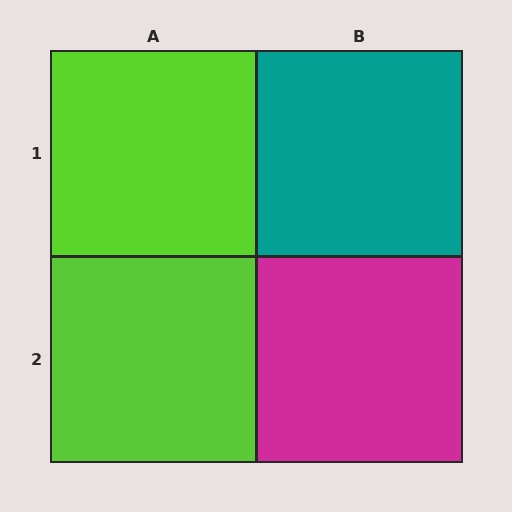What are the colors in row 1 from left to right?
Lime, teal.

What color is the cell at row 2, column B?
Magenta.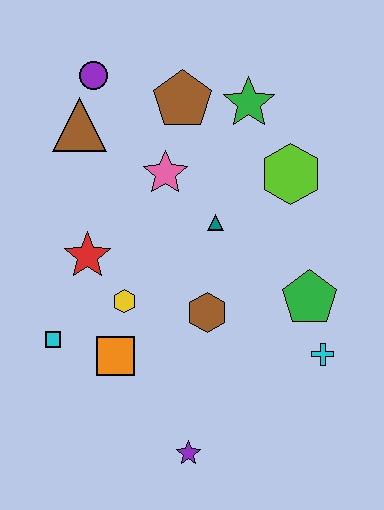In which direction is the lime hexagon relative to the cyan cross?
The lime hexagon is above the cyan cross.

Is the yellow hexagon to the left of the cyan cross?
Yes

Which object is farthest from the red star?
The cyan cross is farthest from the red star.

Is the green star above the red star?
Yes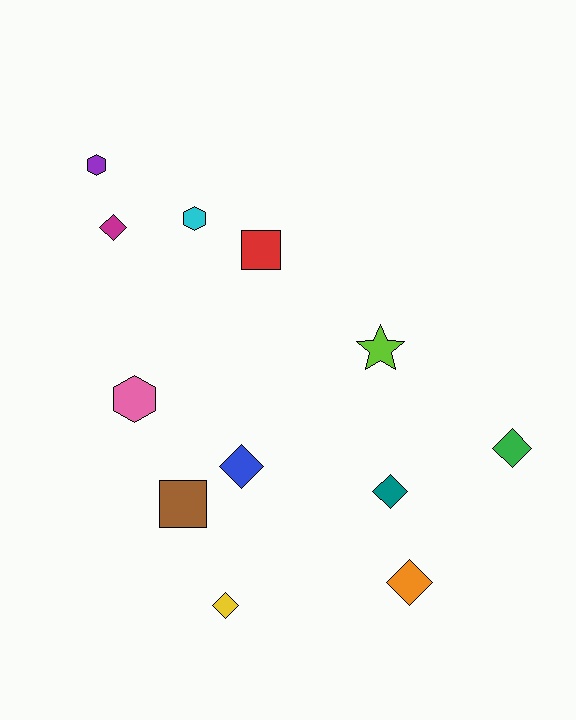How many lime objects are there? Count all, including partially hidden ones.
There is 1 lime object.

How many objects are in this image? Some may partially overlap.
There are 12 objects.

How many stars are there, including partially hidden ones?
There is 1 star.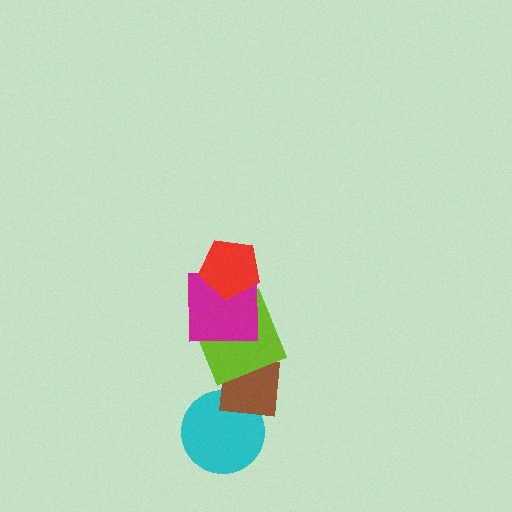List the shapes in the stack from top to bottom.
From top to bottom: the red pentagon, the magenta square, the lime square, the brown square, the cyan circle.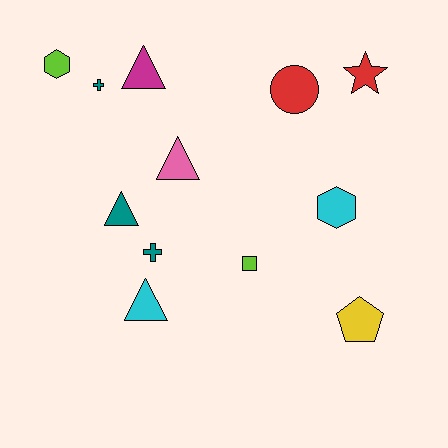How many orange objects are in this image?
There are no orange objects.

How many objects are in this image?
There are 12 objects.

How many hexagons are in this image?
There are 2 hexagons.